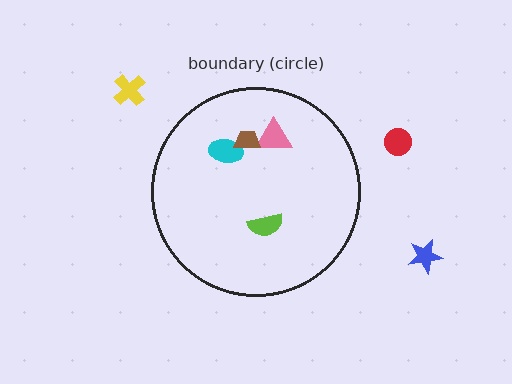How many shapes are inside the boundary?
4 inside, 3 outside.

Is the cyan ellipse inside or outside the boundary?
Inside.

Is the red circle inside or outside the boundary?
Outside.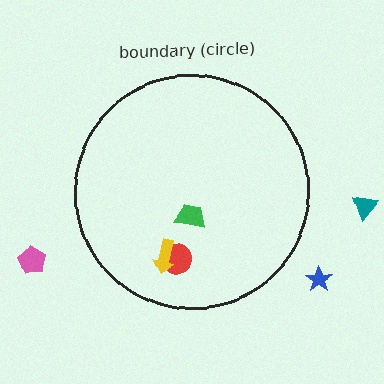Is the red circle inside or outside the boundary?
Inside.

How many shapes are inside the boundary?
3 inside, 3 outside.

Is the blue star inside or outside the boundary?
Outside.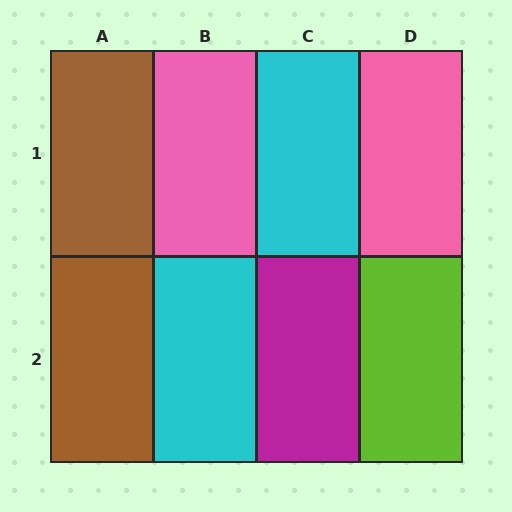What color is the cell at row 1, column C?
Cyan.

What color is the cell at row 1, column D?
Pink.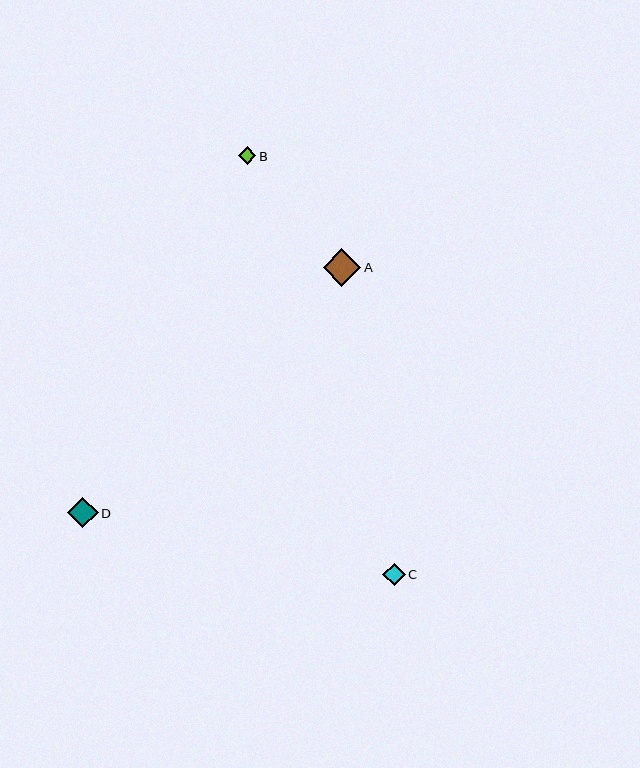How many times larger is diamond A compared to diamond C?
Diamond A is approximately 1.7 times the size of diamond C.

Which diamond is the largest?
Diamond A is the largest with a size of approximately 38 pixels.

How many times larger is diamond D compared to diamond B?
Diamond D is approximately 1.8 times the size of diamond B.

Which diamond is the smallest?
Diamond B is the smallest with a size of approximately 17 pixels.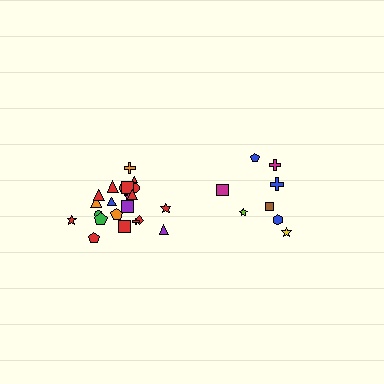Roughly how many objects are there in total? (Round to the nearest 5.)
Roughly 30 objects in total.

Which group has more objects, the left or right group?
The left group.